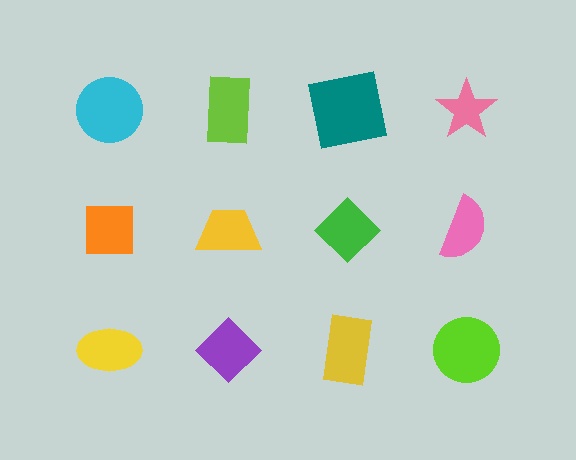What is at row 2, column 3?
A green diamond.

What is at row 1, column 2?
A lime rectangle.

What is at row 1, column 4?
A pink star.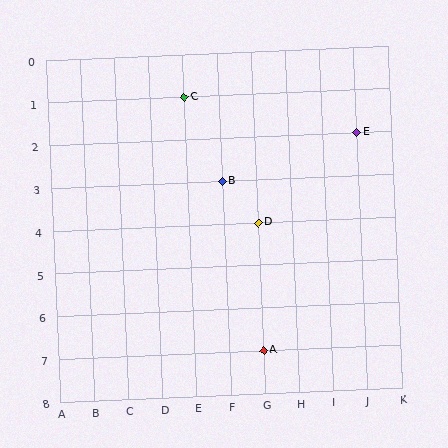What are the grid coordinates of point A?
Point A is at grid coordinates (G, 7).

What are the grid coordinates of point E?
Point E is at grid coordinates (J, 2).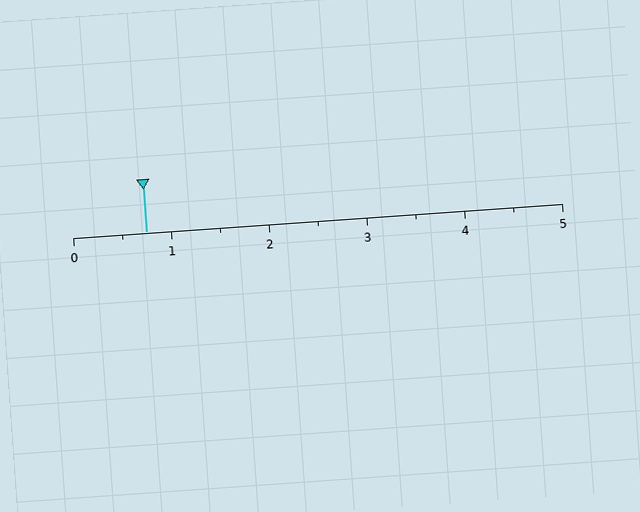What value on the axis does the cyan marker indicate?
The marker indicates approximately 0.8.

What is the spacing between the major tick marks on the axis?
The major ticks are spaced 1 apart.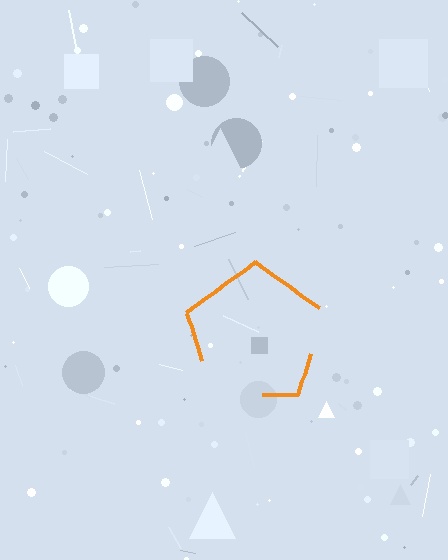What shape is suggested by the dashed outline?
The dashed outline suggests a pentagon.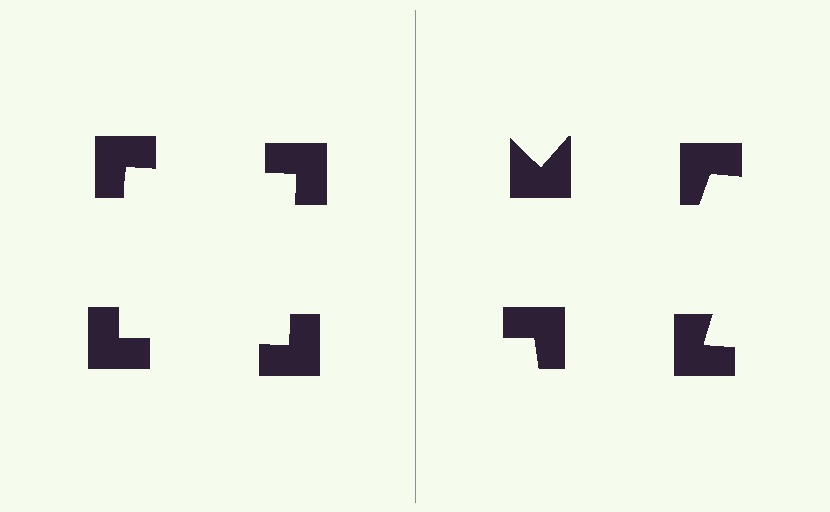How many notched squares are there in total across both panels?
8 — 4 on each side.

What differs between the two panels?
The notched squares are positioned identically on both sides; only the wedge orientations differ. On the left they align to a square; on the right they are misaligned.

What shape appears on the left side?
An illusory square.